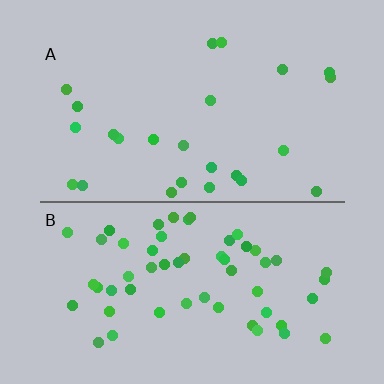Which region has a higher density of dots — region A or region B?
B (the bottom).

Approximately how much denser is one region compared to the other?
Approximately 2.3× — region B over region A.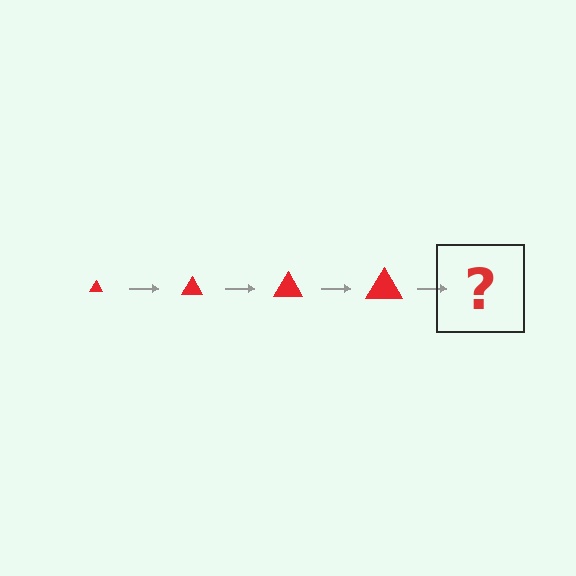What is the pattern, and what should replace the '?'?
The pattern is that the triangle gets progressively larger each step. The '?' should be a red triangle, larger than the previous one.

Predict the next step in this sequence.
The next step is a red triangle, larger than the previous one.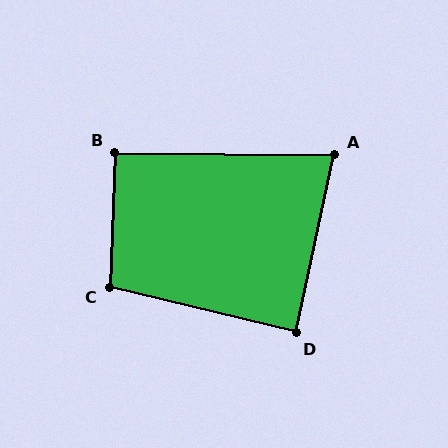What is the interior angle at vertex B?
Approximately 92 degrees (approximately right).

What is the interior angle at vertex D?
Approximately 88 degrees (approximately right).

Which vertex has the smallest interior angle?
A, at approximately 79 degrees.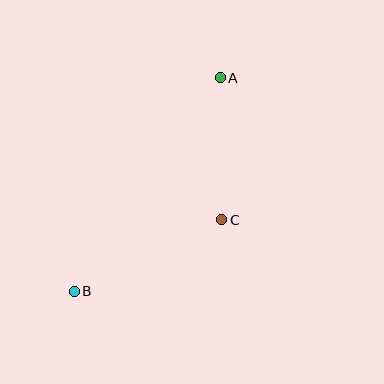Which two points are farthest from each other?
Points A and B are farthest from each other.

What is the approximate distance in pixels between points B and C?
The distance between B and C is approximately 164 pixels.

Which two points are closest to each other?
Points A and C are closest to each other.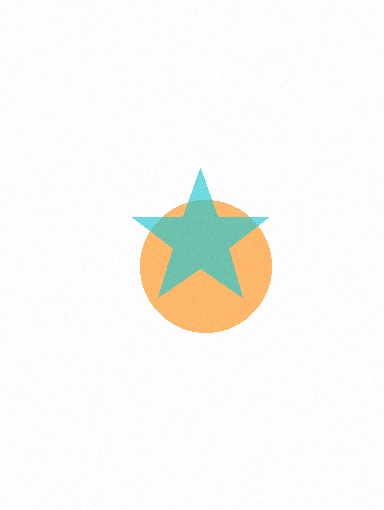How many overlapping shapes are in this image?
There are 2 overlapping shapes in the image.